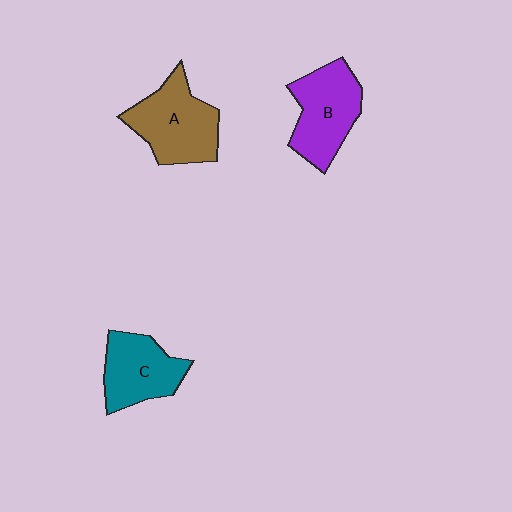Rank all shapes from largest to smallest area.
From largest to smallest: A (brown), B (purple), C (teal).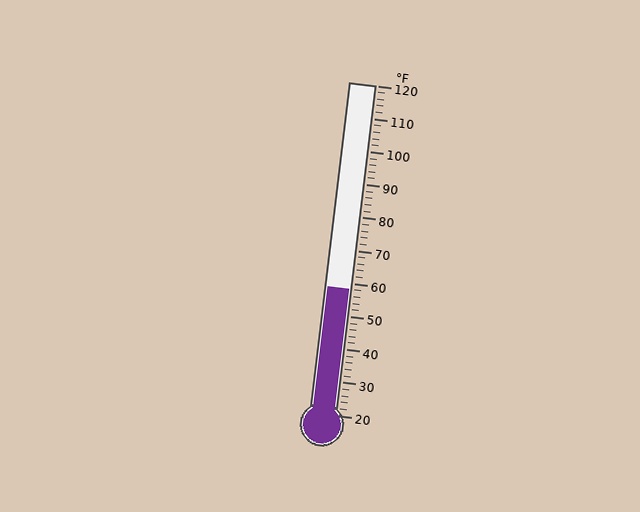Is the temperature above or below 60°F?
The temperature is below 60°F.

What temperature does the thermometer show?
The thermometer shows approximately 58°F.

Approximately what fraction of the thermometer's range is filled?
The thermometer is filled to approximately 40% of its range.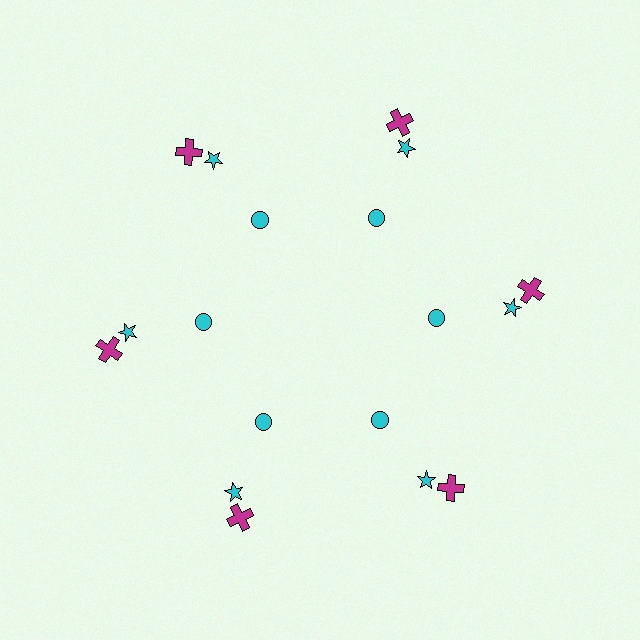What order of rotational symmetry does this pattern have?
This pattern has 6-fold rotational symmetry.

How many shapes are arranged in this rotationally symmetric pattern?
There are 18 shapes, arranged in 6 groups of 3.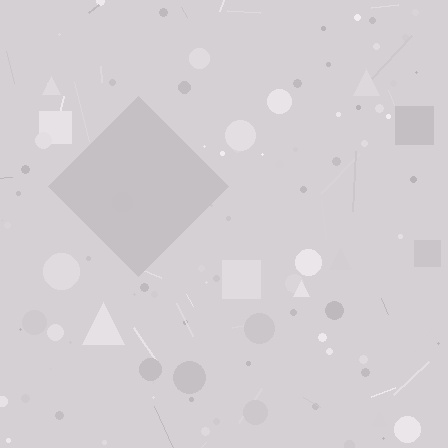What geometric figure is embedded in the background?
A diamond is embedded in the background.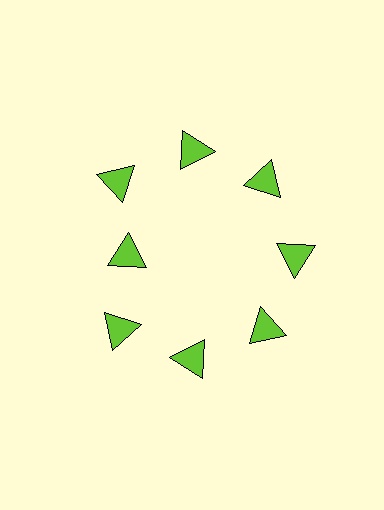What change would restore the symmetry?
The symmetry would be restored by moving it outward, back onto the ring so that all 8 triangles sit at equal angles and equal distance from the center.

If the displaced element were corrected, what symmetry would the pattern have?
It would have 8-fold rotational symmetry — the pattern would map onto itself every 45 degrees.